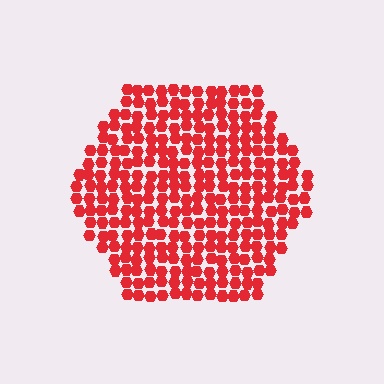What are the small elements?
The small elements are hexagons.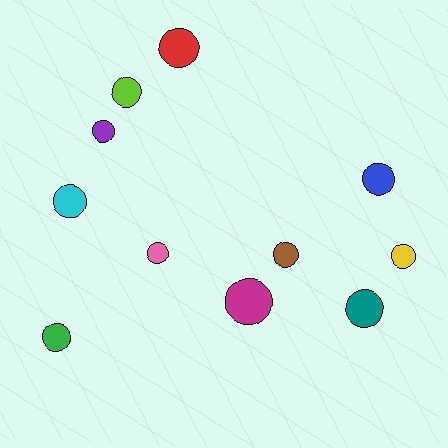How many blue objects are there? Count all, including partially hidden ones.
There is 1 blue object.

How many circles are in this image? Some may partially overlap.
There are 11 circles.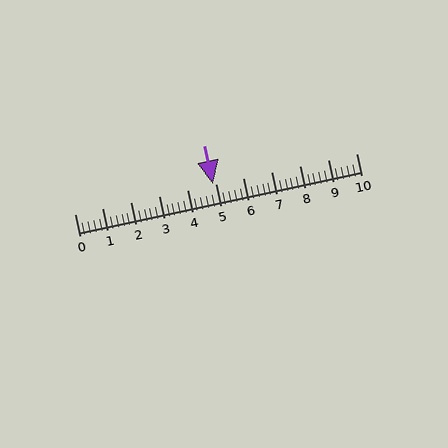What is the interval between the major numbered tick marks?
The major tick marks are spaced 1 units apart.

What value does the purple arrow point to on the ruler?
The purple arrow points to approximately 4.9.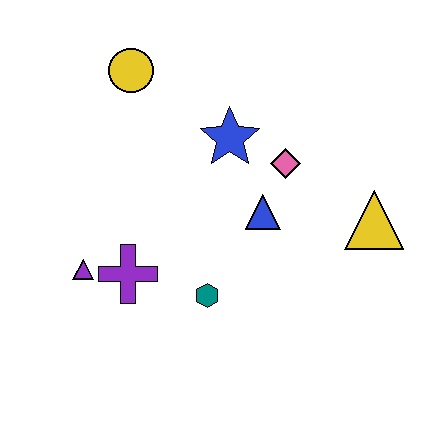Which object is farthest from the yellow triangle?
The purple triangle is farthest from the yellow triangle.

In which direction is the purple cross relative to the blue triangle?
The purple cross is to the left of the blue triangle.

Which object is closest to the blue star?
The pink diamond is closest to the blue star.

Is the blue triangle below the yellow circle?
Yes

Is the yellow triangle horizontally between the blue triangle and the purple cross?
No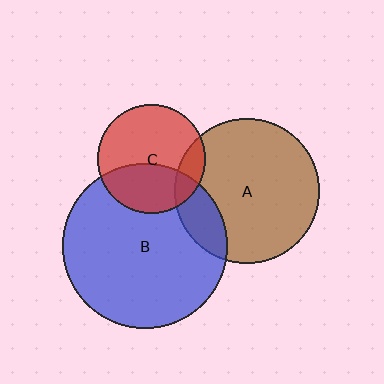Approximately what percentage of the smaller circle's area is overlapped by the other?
Approximately 15%.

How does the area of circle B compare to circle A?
Approximately 1.3 times.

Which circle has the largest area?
Circle B (blue).